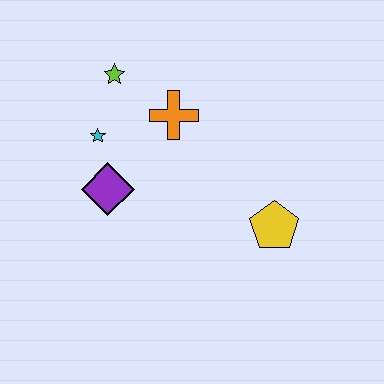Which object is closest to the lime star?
The cyan star is closest to the lime star.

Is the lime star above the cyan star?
Yes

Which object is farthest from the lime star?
The yellow pentagon is farthest from the lime star.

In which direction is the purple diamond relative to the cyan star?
The purple diamond is below the cyan star.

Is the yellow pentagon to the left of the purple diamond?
No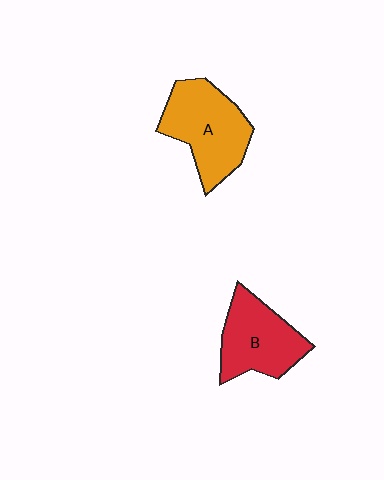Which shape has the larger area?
Shape A (orange).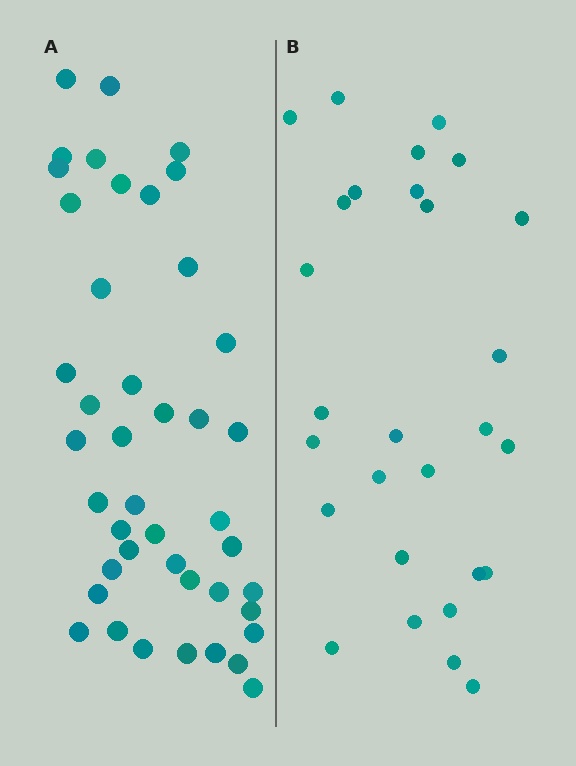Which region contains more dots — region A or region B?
Region A (the left region) has more dots.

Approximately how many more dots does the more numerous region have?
Region A has approximately 15 more dots than region B.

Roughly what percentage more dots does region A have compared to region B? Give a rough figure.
About 55% more.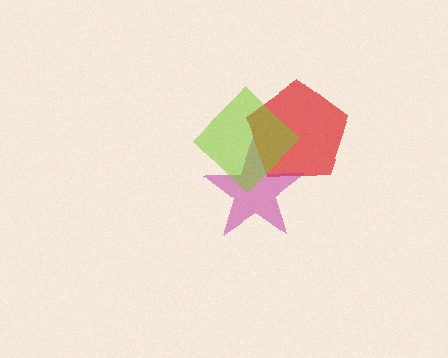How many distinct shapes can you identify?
There are 3 distinct shapes: a red pentagon, a magenta star, a lime diamond.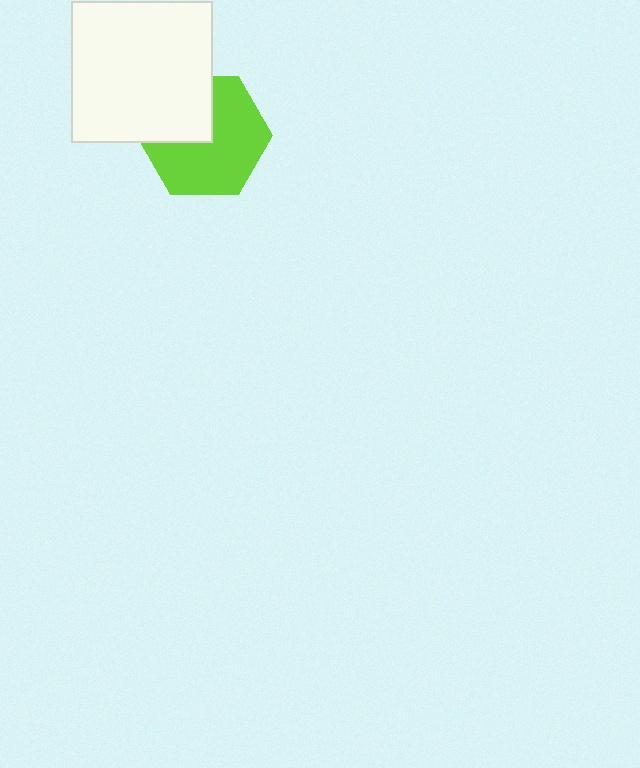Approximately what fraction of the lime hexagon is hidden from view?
Roughly 34% of the lime hexagon is hidden behind the white square.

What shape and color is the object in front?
The object in front is a white square.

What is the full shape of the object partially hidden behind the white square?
The partially hidden object is a lime hexagon.